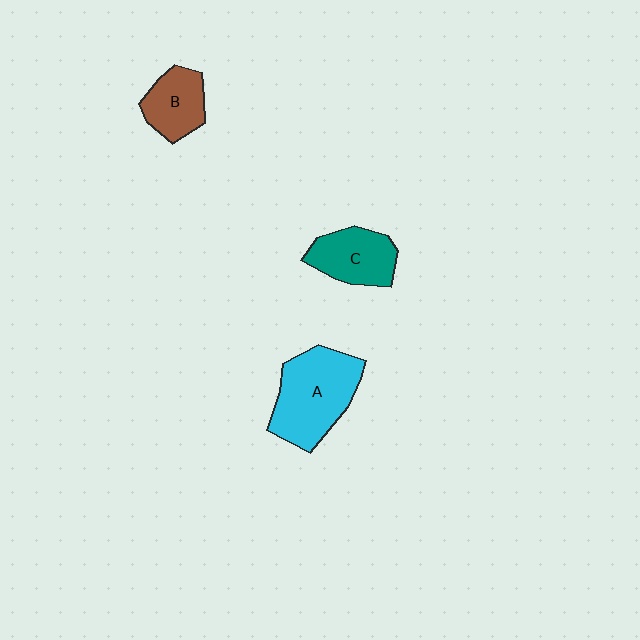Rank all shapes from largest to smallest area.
From largest to smallest: A (cyan), C (teal), B (brown).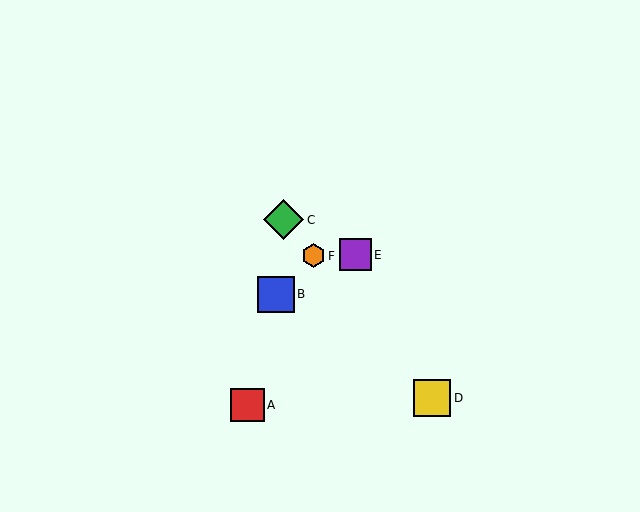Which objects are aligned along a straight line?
Objects C, D, F are aligned along a straight line.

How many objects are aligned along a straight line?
3 objects (C, D, F) are aligned along a straight line.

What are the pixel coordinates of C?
Object C is at (284, 220).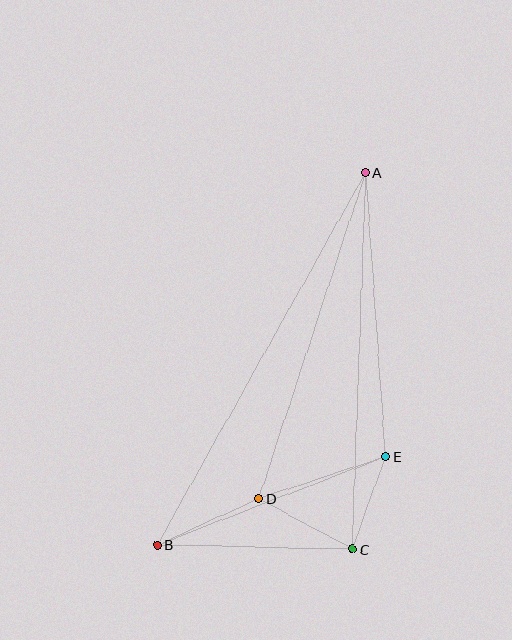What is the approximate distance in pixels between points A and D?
The distance between A and D is approximately 343 pixels.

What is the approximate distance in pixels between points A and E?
The distance between A and E is approximately 285 pixels.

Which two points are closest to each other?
Points C and E are closest to each other.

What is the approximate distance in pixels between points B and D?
The distance between B and D is approximately 112 pixels.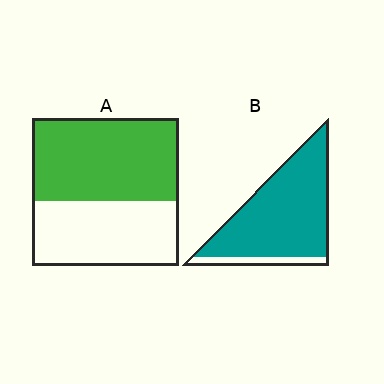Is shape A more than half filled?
Yes.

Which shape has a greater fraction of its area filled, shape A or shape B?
Shape B.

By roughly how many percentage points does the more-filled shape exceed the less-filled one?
By roughly 30 percentage points (B over A).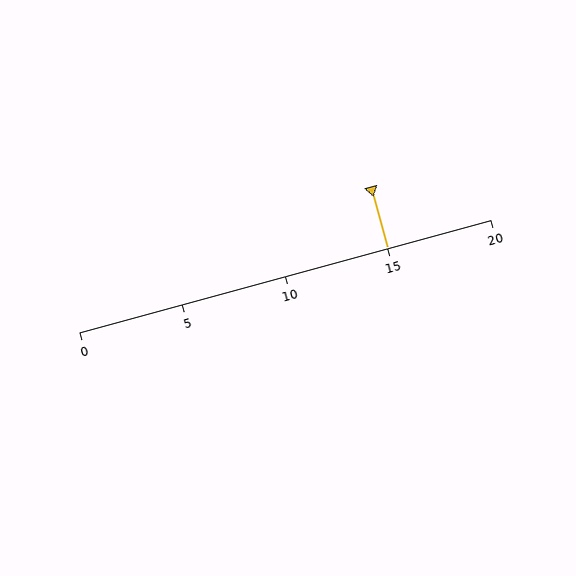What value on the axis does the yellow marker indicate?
The marker indicates approximately 15.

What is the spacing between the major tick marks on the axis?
The major ticks are spaced 5 apart.